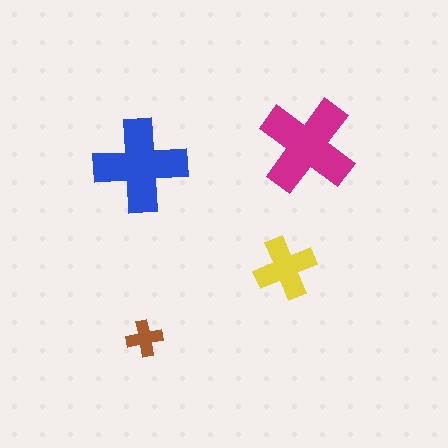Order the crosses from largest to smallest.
the magenta one, the blue one, the yellow one, the brown one.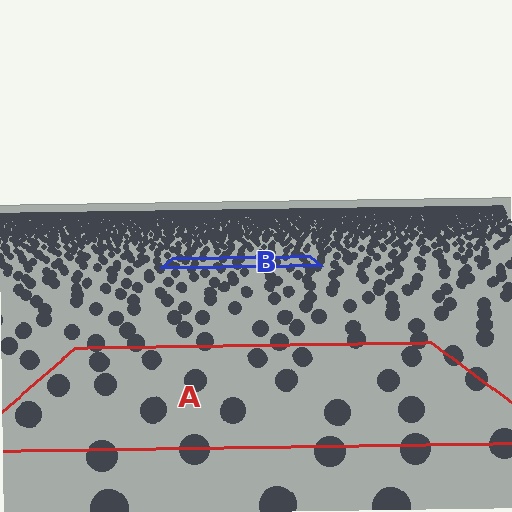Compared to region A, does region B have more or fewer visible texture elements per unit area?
Region B has more texture elements per unit area — they are packed more densely because it is farther away.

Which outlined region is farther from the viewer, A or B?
Region B is farther from the viewer — the texture elements inside it appear smaller and more densely packed.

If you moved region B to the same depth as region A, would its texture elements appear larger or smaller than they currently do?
They would appear larger. At a closer depth, the same texture elements are projected at a bigger on-screen size.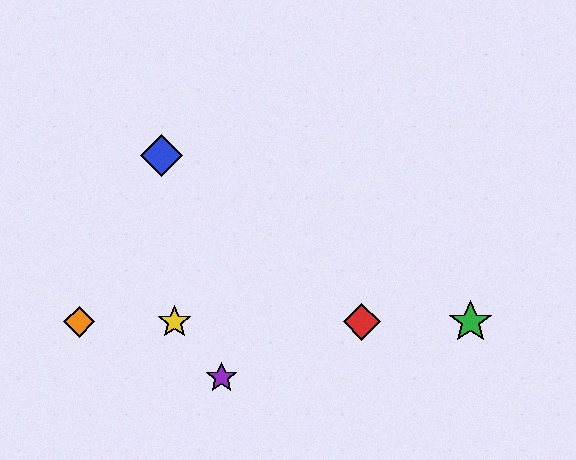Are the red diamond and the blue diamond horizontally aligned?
No, the red diamond is at y≈322 and the blue diamond is at y≈155.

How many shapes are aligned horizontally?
4 shapes (the red diamond, the green star, the yellow star, the orange diamond) are aligned horizontally.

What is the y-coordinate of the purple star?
The purple star is at y≈378.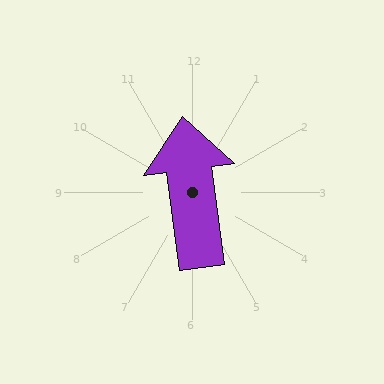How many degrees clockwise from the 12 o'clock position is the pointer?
Approximately 353 degrees.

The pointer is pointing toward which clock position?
Roughly 12 o'clock.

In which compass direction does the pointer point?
North.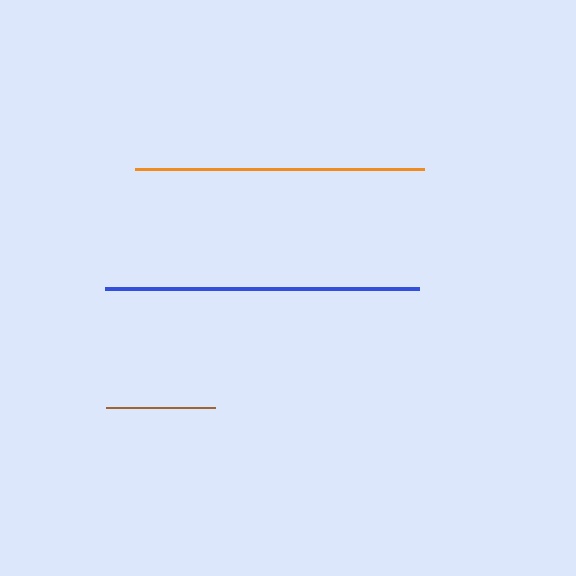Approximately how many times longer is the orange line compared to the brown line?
The orange line is approximately 2.7 times the length of the brown line.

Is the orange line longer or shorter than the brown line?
The orange line is longer than the brown line.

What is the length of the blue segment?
The blue segment is approximately 314 pixels long.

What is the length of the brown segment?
The brown segment is approximately 109 pixels long.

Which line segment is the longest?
The blue line is the longest at approximately 314 pixels.